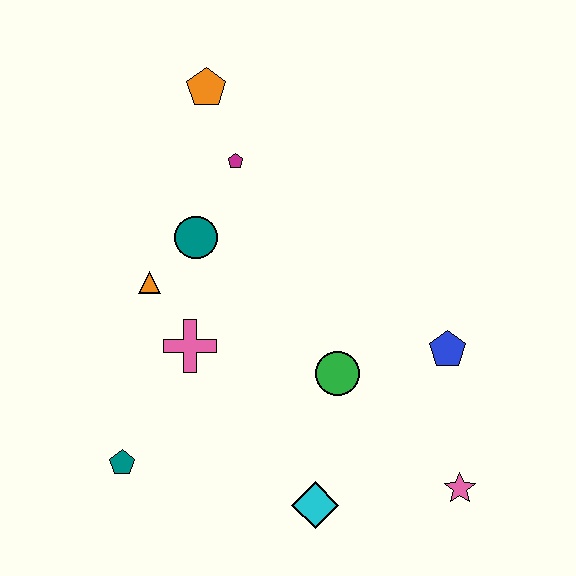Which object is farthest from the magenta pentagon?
The pink star is farthest from the magenta pentagon.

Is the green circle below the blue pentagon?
Yes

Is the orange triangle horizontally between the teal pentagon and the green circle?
Yes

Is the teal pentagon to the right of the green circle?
No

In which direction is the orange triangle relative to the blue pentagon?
The orange triangle is to the left of the blue pentagon.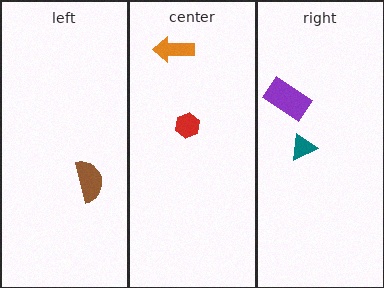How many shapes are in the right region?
2.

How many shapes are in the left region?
1.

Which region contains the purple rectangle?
The right region.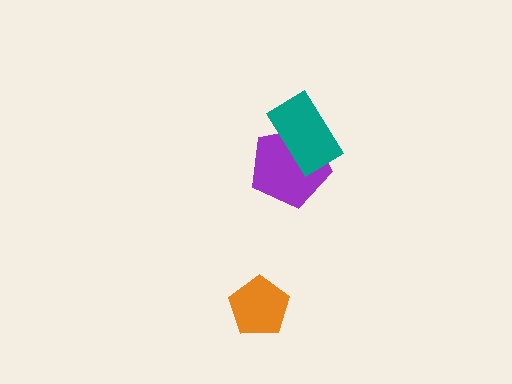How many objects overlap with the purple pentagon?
1 object overlaps with the purple pentagon.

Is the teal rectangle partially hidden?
No, no other shape covers it.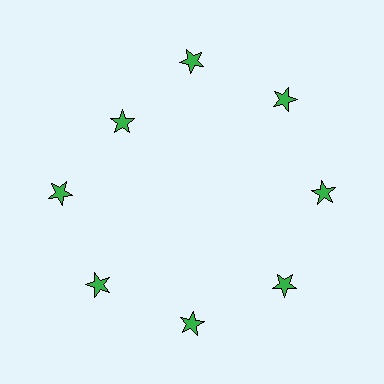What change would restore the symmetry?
The symmetry would be restored by moving it outward, back onto the ring so that all 8 stars sit at equal angles and equal distance from the center.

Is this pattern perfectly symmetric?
No. The 8 green stars are arranged in a ring, but one element near the 10 o'clock position is pulled inward toward the center, breaking the 8-fold rotational symmetry.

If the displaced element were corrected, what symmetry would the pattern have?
It would have 8-fold rotational symmetry — the pattern would map onto itself every 45 degrees.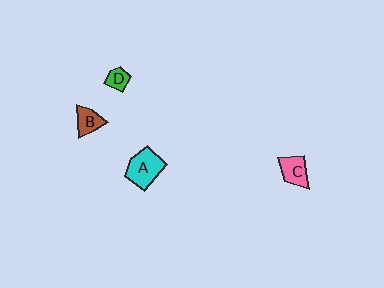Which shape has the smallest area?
Shape D (green).